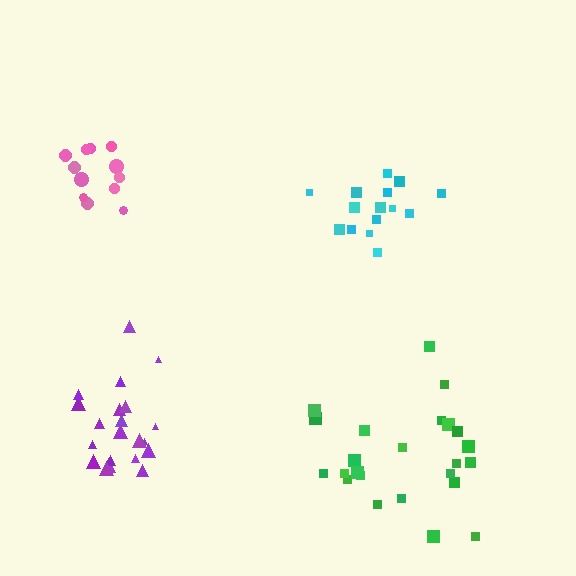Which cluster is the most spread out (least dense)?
Green.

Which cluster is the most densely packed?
Purple.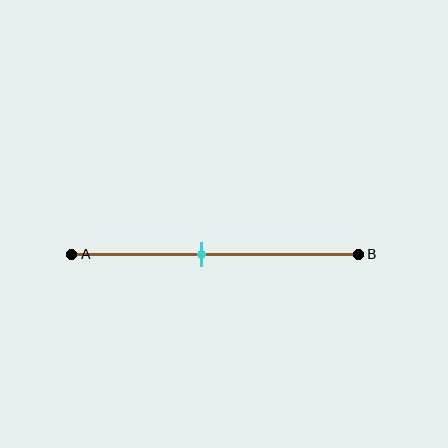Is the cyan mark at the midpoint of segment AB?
No, the mark is at about 45% from A, not at the 50% midpoint.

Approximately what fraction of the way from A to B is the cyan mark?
The cyan mark is approximately 45% of the way from A to B.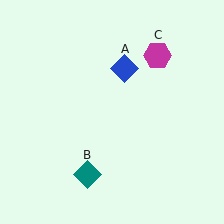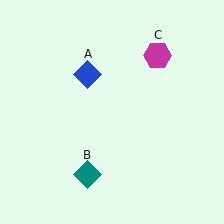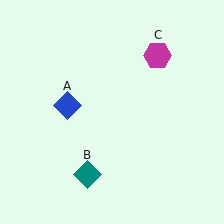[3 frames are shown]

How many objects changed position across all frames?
1 object changed position: blue diamond (object A).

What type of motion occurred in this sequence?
The blue diamond (object A) rotated counterclockwise around the center of the scene.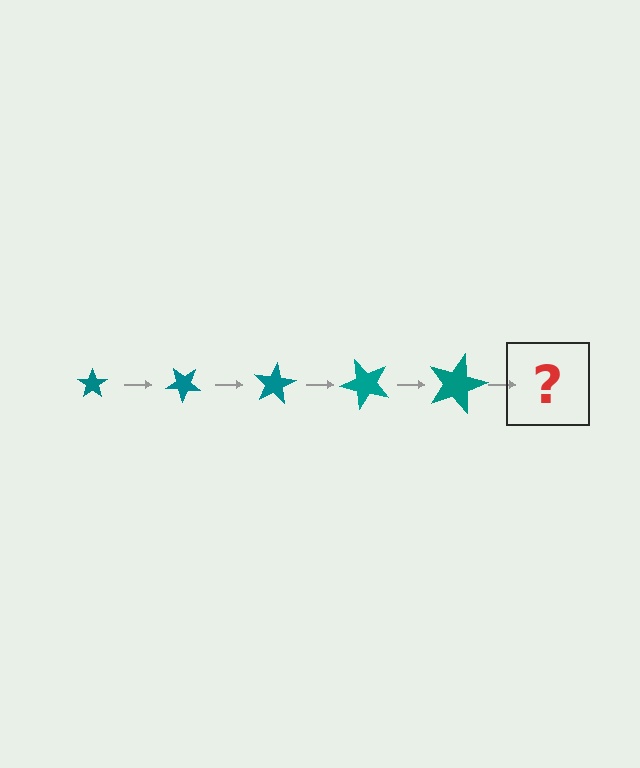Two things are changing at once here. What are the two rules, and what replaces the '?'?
The two rules are that the star grows larger each step and it rotates 40 degrees each step. The '?' should be a star, larger than the previous one and rotated 200 degrees from the start.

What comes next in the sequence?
The next element should be a star, larger than the previous one and rotated 200 degrees from the start.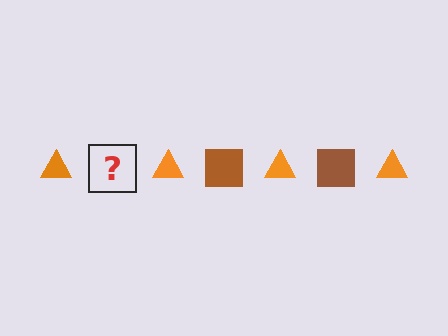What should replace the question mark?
The question mark should be replaced with a brown square.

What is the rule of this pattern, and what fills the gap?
The rule is that the pattern alternates between orange triangle and brown square. The gap should be filled with a brown square.